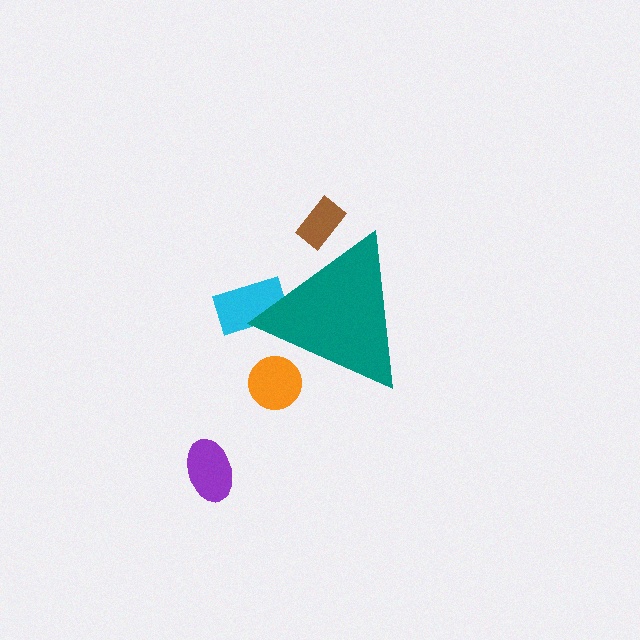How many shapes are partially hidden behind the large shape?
3 shapes are partially hidden.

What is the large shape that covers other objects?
A teal triangle.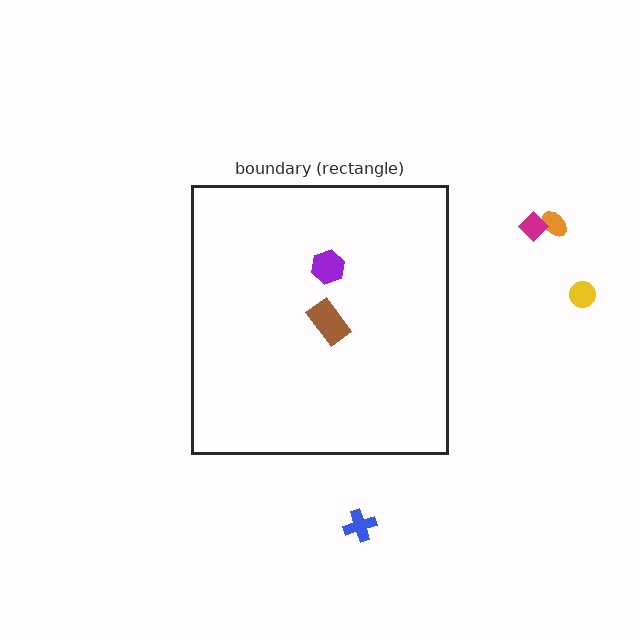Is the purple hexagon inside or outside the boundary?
Inside.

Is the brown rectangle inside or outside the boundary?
Inside.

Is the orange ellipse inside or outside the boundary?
Outside.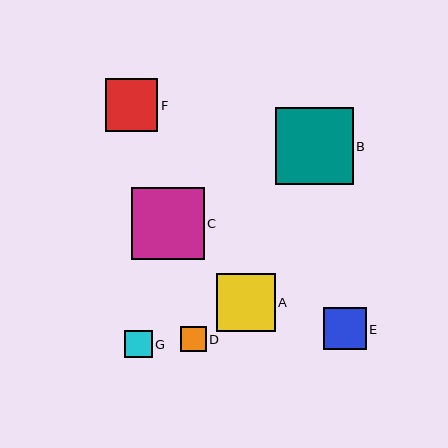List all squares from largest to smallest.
From largest to smallest: B, C, A, F, E, G, D.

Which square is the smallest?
Square D is the smallest with a size of approximately 26 pixels.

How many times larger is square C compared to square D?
Square C is approximately 2.8 times the size of square D.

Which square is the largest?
Square B is the largest with a size of approximately 77 pixels.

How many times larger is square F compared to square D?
Square F is approximately 2.0 times the size of square D.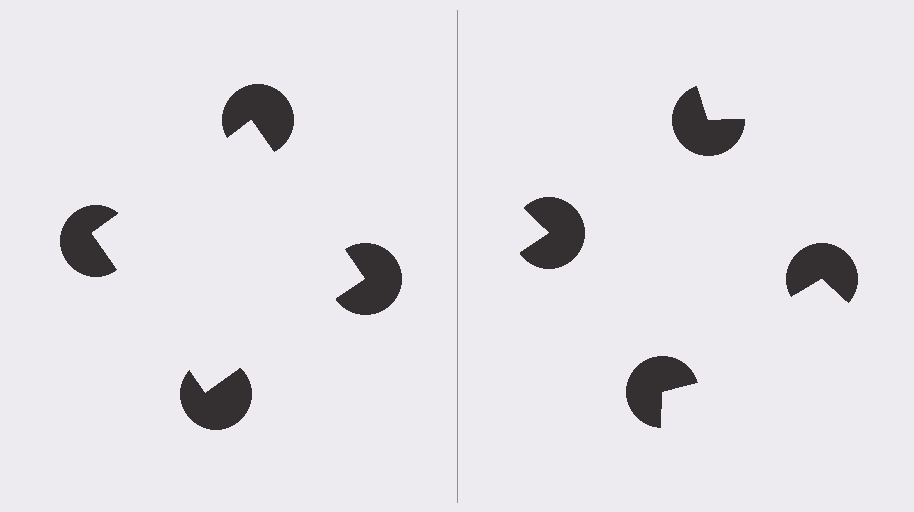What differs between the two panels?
The pac-man discs are positioned identically on both sides; only the wedge orientations differ. On the left they align to a square; on the right they are misaligned.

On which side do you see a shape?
An illusory square appears on the left side. On the right side the wedge cuts are rotated, so no coherent shape forms.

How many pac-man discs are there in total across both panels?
8 — 4 on each side.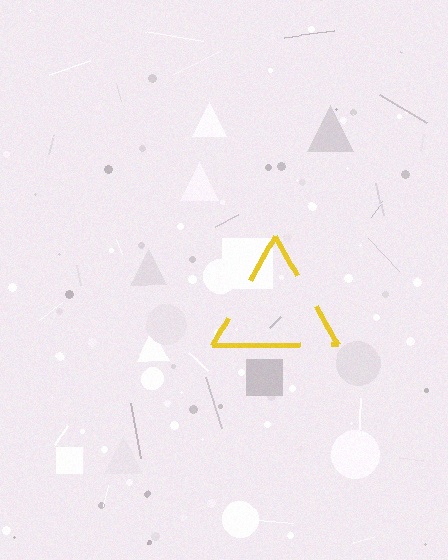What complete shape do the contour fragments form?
The contour fragments form a triangle.